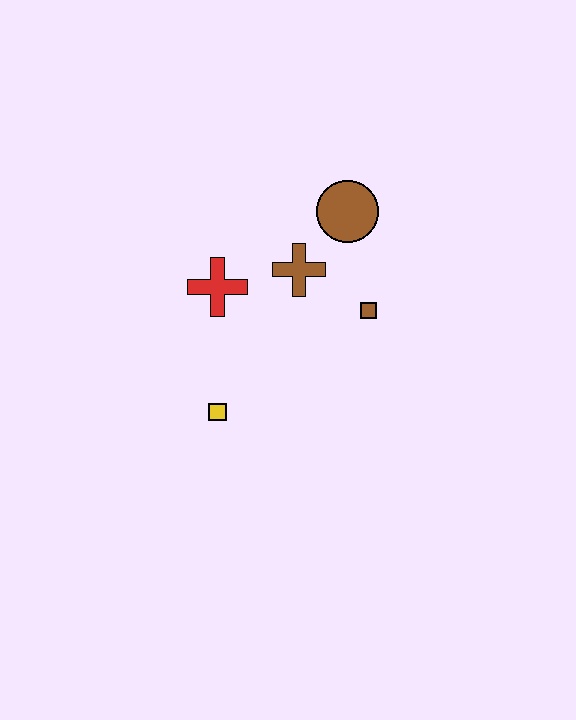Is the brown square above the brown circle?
No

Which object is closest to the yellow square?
The red cross is closest to the yellow square.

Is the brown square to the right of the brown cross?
Yes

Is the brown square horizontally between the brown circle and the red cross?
No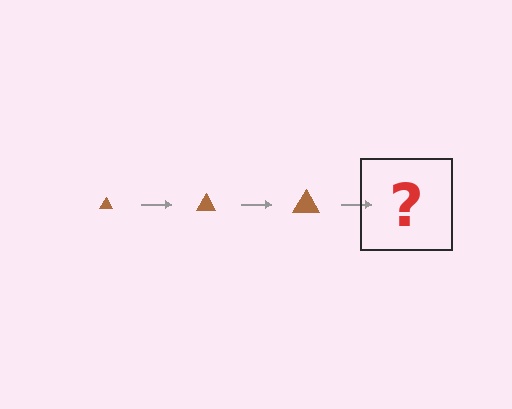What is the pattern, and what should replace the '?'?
The pattern is that the triangle gets progressively larger each step. The '?' should be a brown triangle, larger than the previous one.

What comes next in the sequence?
The next element should be a brown triangle, larger than the previous one.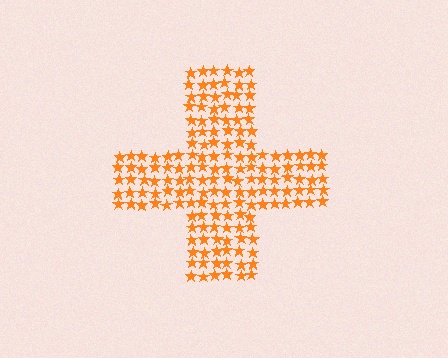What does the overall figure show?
The overall figure shows a cross.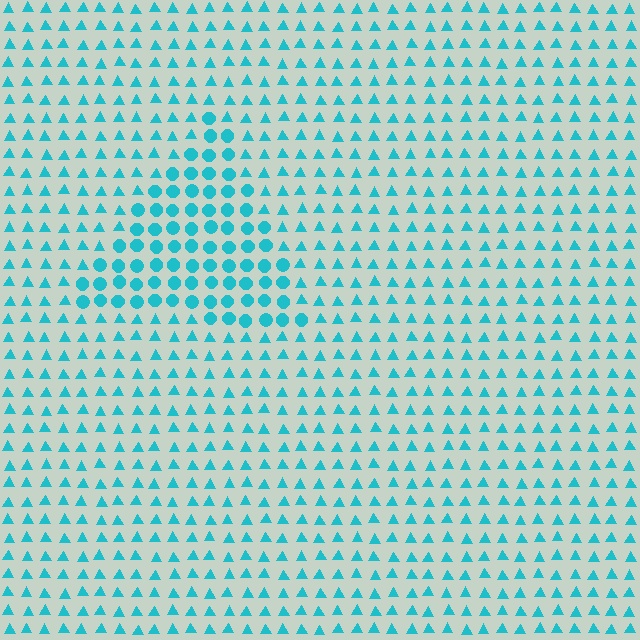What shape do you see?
I see a triangle.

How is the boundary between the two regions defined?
The boundary is defined by a change in element shape: circles inside vs. triangles outside. All elements share the same color and spacing.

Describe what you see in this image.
The image is filled with small cyan elements arranged in a uniform grid. A triangle-shaped region contains circles, while the surrounding area contains triangles. The boundary is defined purely by the change in element shape.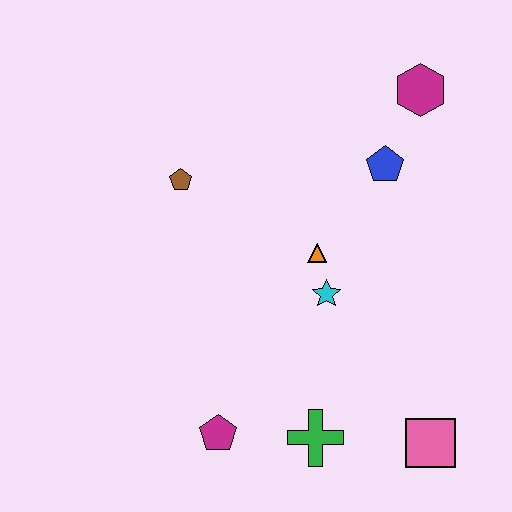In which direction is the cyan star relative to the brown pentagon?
The cyan star is to the right of the brown pentagon.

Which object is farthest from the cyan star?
The magenta hexagon is farthest from the cyan star.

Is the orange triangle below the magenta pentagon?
No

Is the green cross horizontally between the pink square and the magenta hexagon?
No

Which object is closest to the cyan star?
The orange triangle is closest to the cyan star.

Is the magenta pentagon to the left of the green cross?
Yes